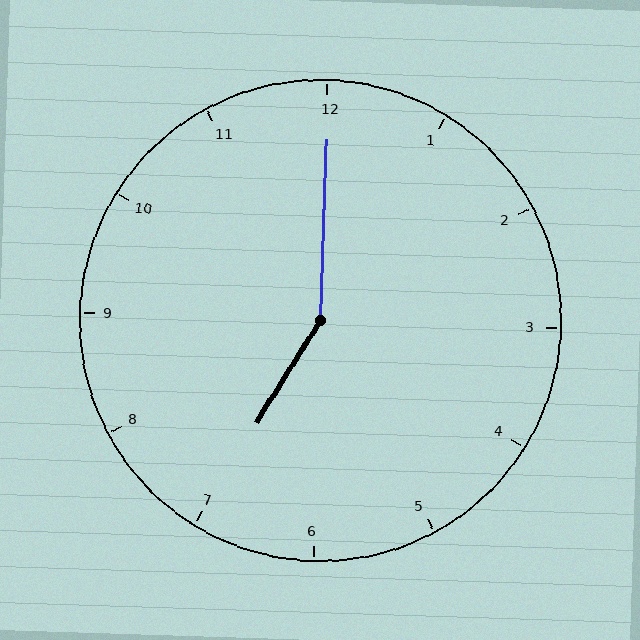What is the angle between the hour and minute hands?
Approximately 150 degrees.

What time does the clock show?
7:00.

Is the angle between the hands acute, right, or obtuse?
It is obtuse.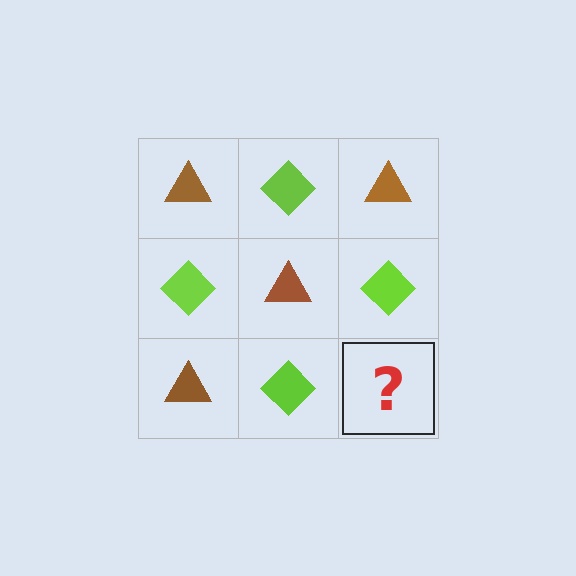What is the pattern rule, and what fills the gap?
The rule is that it alternates brown triangle and lime diamond in a checkerboard pattern. The gap should be filled with a brown triangle.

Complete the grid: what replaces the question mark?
The question mark should be replaced with a brown triangle.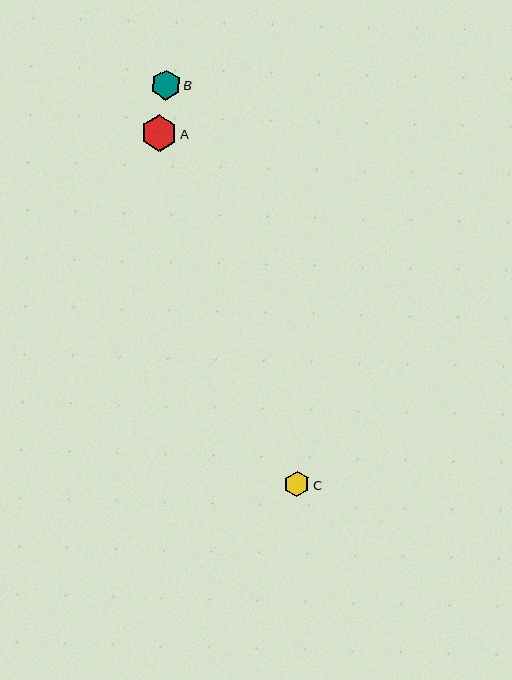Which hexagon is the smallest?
Hexagon C is the smallest with a size of approximately 26 pixels.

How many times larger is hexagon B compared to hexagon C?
Hexagon B is approximately 1.2 times the size of hexagon C.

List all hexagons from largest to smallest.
From largest to smallest: A, B, C.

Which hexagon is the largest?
Hexagon A is the largest with a size of approximately 36 pixels.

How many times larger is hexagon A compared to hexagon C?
Hexagon A is approximately 1.4 times the size of hexagon C.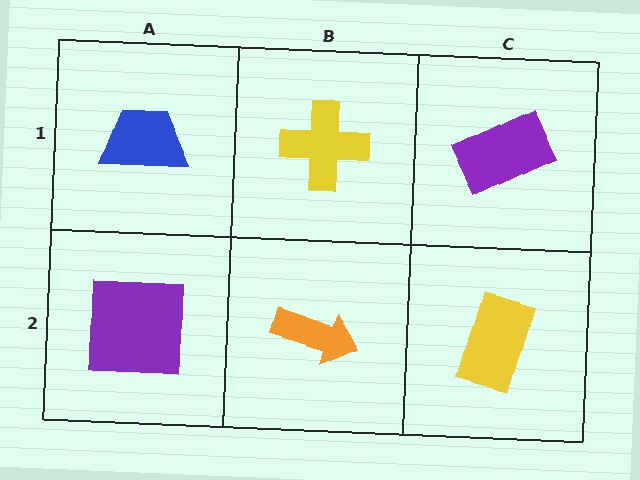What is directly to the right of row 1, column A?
A yellow cross.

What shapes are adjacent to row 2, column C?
A purple rectangle (row 1, column C), an orange arrow (row 2, column B).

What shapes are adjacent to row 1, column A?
A purple square (row 2, column A), a yellow cross (row 1, column B).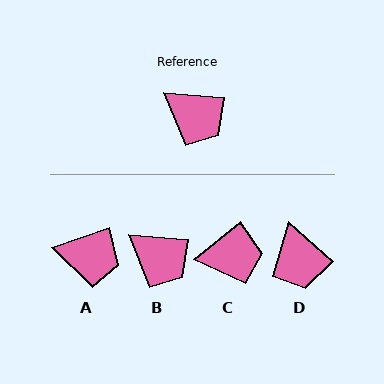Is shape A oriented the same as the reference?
No, it is off by about 23 degrees.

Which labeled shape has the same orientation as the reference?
B.